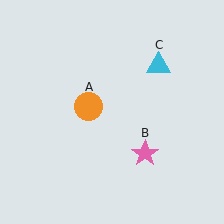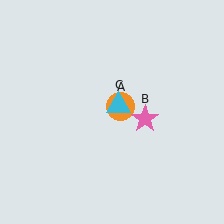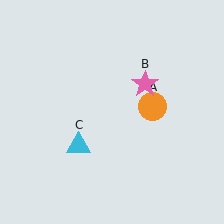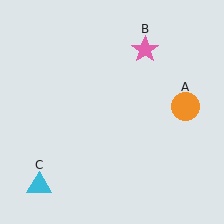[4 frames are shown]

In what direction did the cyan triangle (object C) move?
The cyan triangle (object C) moved down and to the left.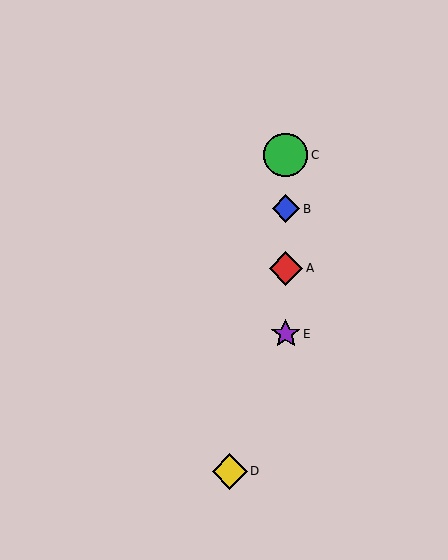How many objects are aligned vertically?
4 objects (A, B, C, E) are aligned vertically.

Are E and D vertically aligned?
No, E is at x≈286 and D is at x≈230.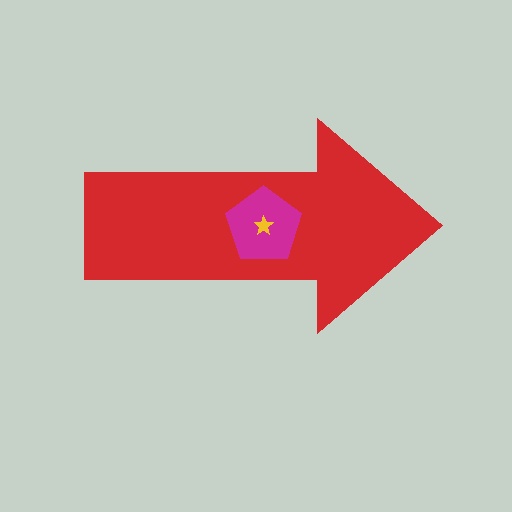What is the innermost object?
The yellow star.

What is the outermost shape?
The red arrow.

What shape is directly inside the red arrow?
The magenta pentagon.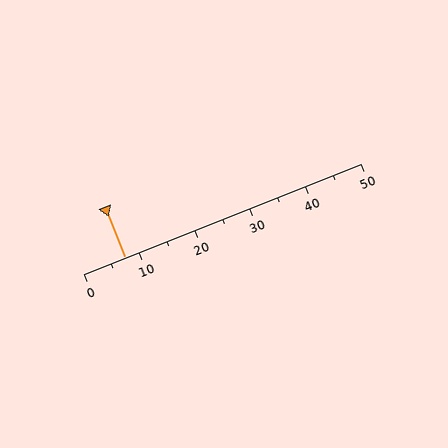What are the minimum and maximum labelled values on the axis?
The axis runs from 0 to 50.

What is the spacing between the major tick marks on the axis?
The major ticks are spaced 10 apart.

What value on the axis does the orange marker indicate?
The marker indicates approximately 7.5.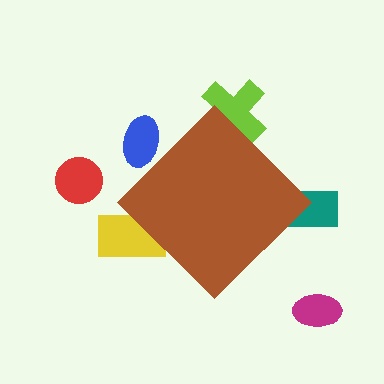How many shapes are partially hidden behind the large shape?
4 shapes are partially hidden.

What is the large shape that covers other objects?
A brown diamond.